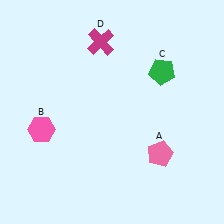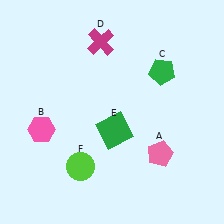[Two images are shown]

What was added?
A green square (E), a lime circle (F) were added in Image 2.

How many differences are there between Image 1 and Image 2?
There are 2 differences between the two images.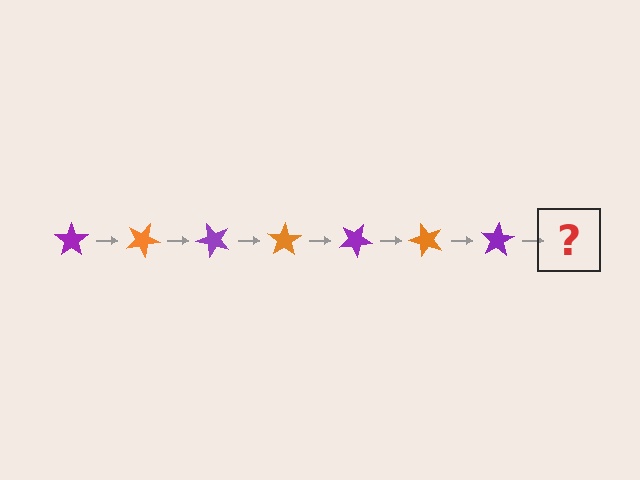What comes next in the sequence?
The next element should be an orange star, rotated 175 degrees from the start.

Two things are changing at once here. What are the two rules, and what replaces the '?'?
The two rules are that it rotates 25 degrees each step and the color cycles through purple and orange. The '?' should be an orange star, rotated 175 degrees from the start.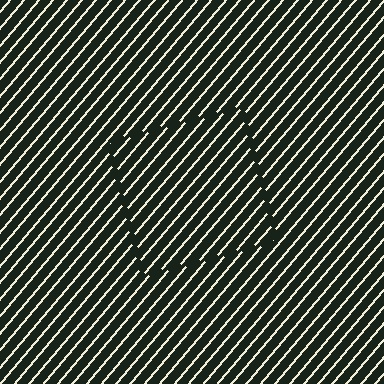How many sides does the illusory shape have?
4 sides — the line-ends trace a square.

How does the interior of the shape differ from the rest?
The interior of the shape contains the same grating, shifted by half a period — the contour is defined by the phase discontinuity where line-ends from the inner and outer gratings abut.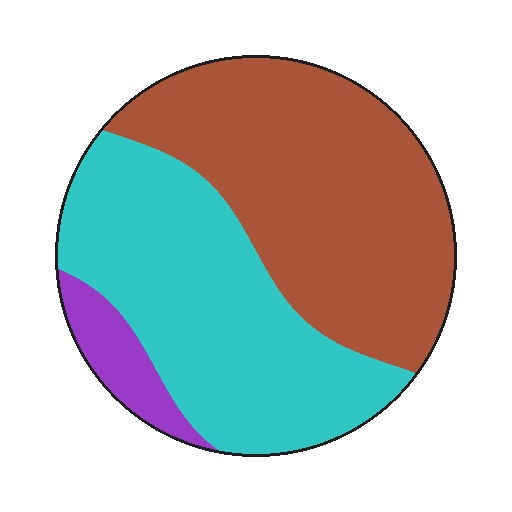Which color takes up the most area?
Brown, at roughly 50%.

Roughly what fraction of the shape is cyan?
Cyan covers 44% of the shape.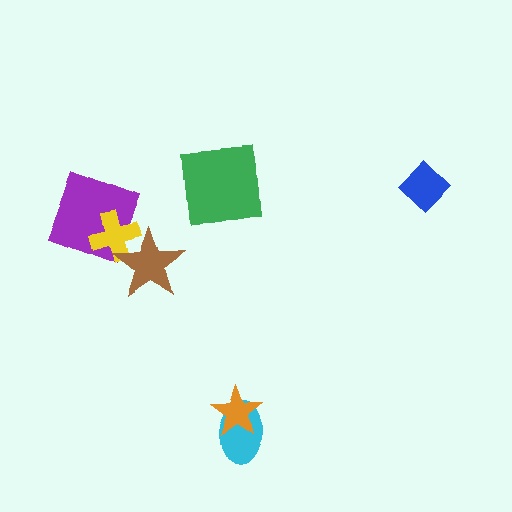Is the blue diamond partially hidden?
No, no other shape covers it.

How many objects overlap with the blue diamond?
0 objects overlap with the blue diamond.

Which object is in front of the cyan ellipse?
The orange star is in front of the cyan ellipse.